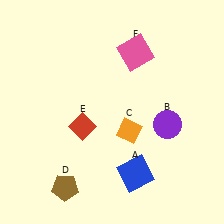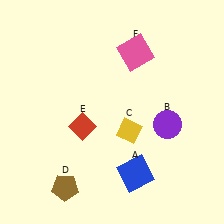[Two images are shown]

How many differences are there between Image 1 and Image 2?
There is 1 difference between the two images.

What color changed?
The diamond (C) changed from orange in Image 1 to yellow in Image 2.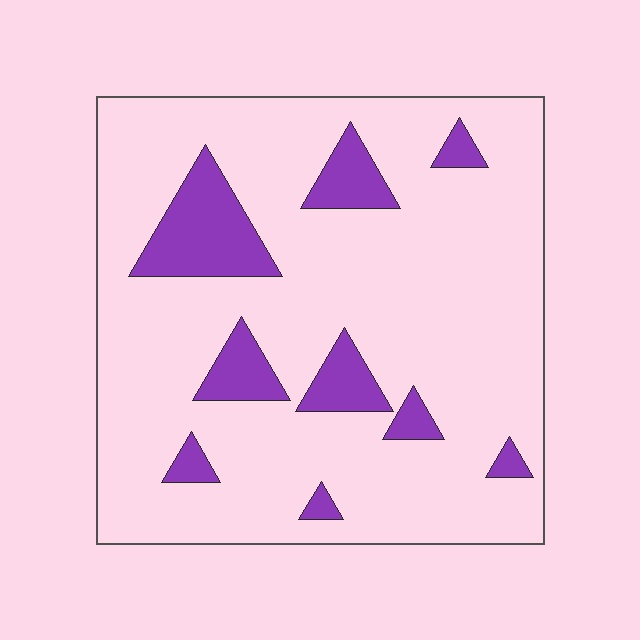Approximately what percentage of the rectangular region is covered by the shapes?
Approximately 15%.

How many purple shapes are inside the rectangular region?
9.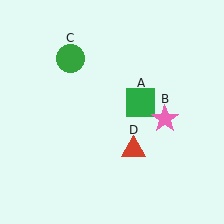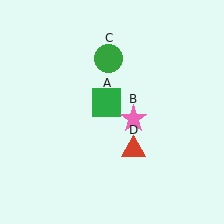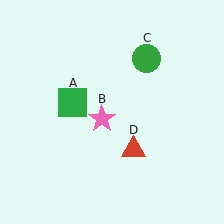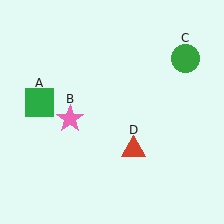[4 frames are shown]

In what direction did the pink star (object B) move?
The pink star (object B) moved left.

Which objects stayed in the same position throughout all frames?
Red triangle (object D) remained stationary.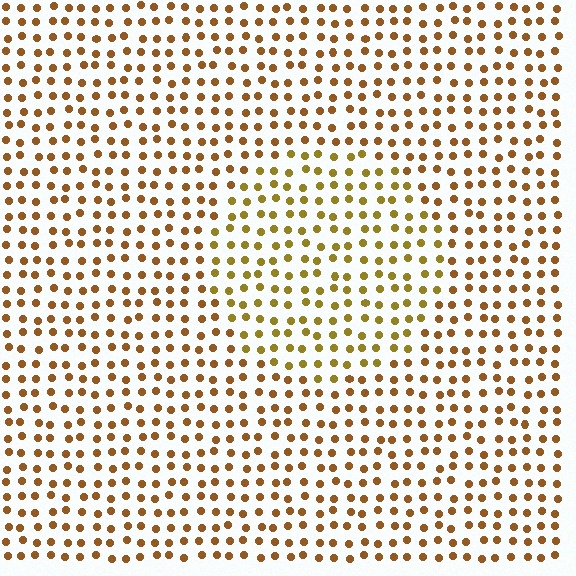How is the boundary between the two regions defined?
The boundary is defined purely by a slight shift in hue (about 23 degrees). Spacing, size, and orientation are identical on both sides.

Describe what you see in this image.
The image is filled with small brown elements in a uniform arrangement. A circle-shaped region is visible where the elements are tinted to a slightly different hue, forming a subtle color boundary.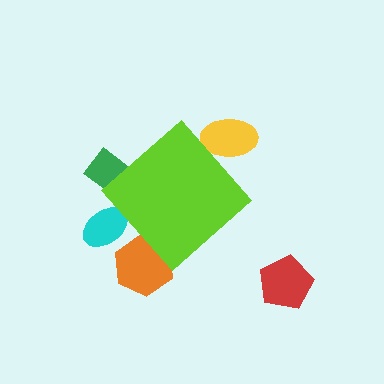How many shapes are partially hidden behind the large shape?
4 shapes are partially hidden.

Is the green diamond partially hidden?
Yes, the green diamond is partially hidden behind the lime diamond.